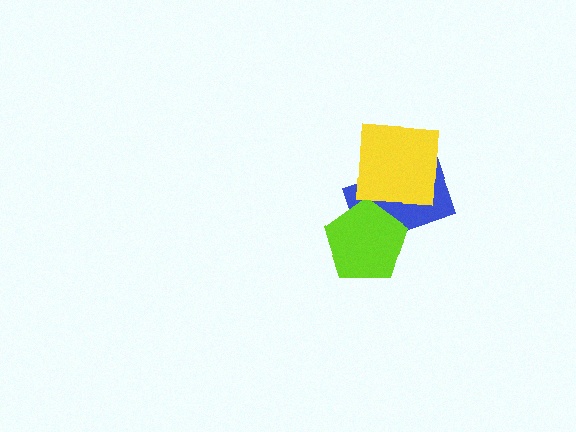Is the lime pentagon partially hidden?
No, no other shape covers it.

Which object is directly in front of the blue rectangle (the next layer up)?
The lime pentagon is directly in front of the blue rectangle.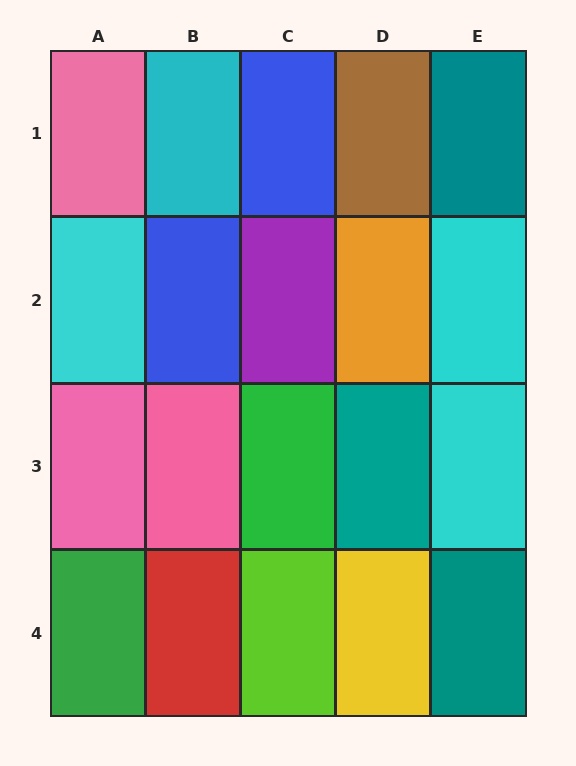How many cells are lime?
1 cell is lime.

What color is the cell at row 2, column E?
Cyan.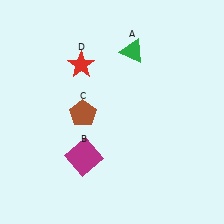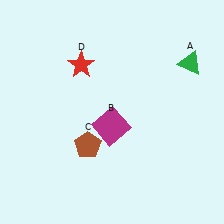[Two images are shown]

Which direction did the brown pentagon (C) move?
The brown pentagon (C) moved down.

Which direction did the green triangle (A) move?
The green triangle (A) moved right.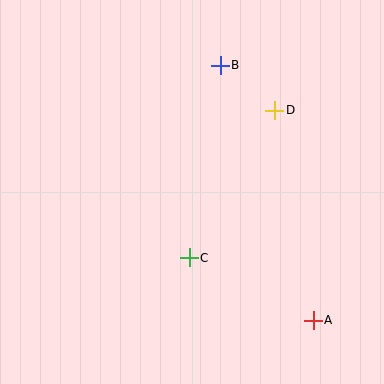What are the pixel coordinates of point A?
Point A is at (313, 320).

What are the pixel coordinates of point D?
Point D is at (275, 110).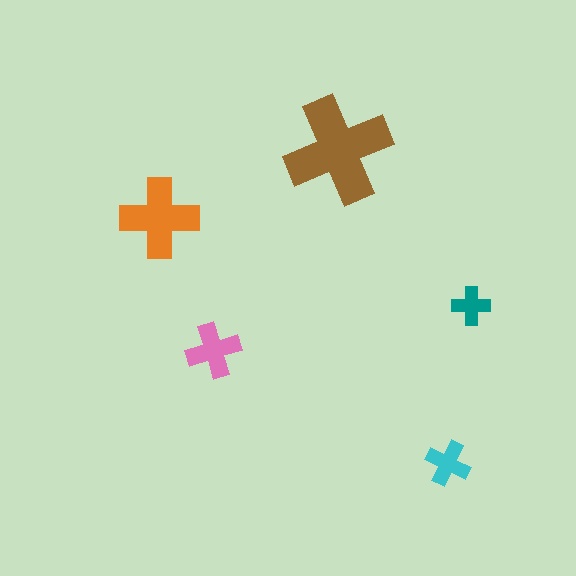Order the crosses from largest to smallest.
the brown one, the orange one, the pink one, the cyan one, the teal one.